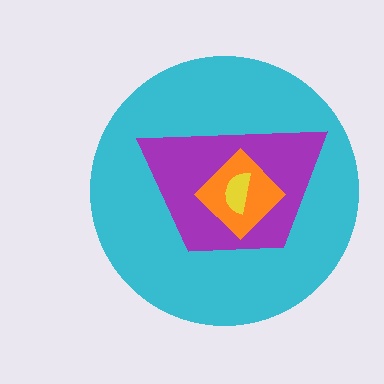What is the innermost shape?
The yellow semicircle.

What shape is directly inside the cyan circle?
The purple trapezoid.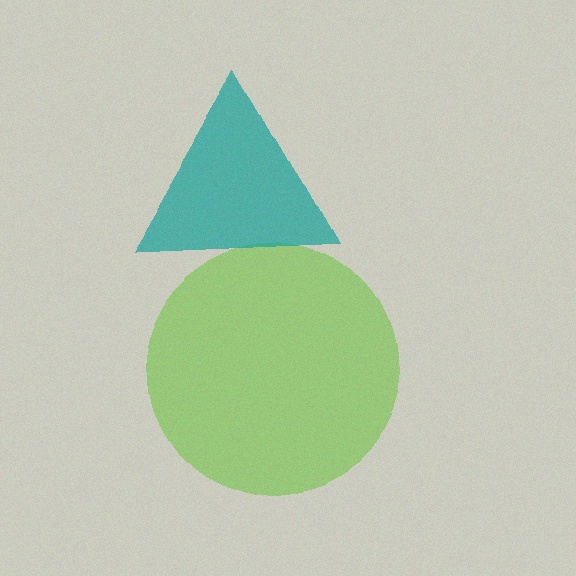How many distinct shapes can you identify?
There are 2 distinct shapes: a lime circle, a teal triangle.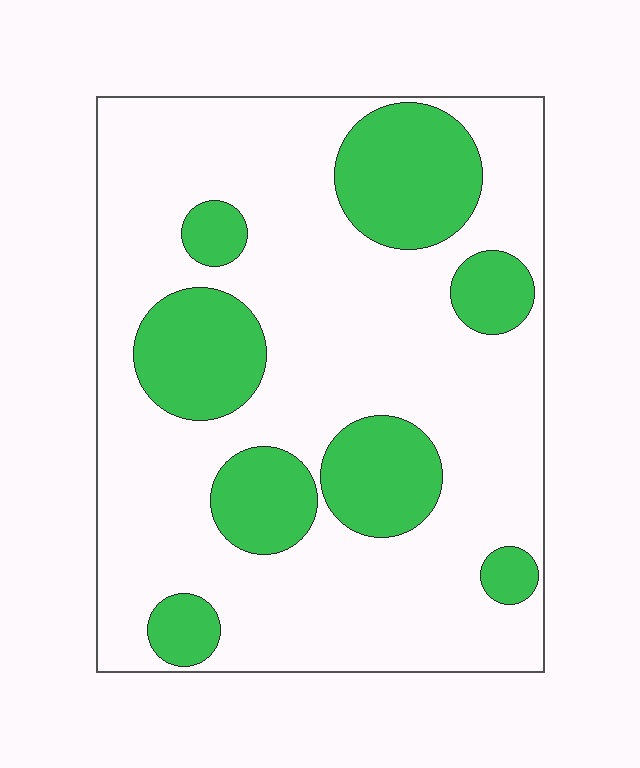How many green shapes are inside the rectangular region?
8.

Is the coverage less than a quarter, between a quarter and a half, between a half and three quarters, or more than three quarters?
Between a quarter and a half.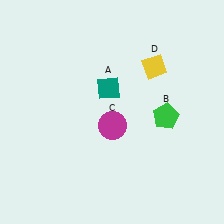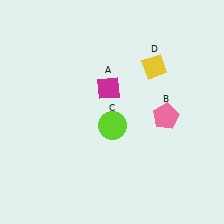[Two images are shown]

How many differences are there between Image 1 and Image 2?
There are 3 differences between the two images.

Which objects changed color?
A changed from teal to magenta. B changed from green to pink. C changed from magenta to lime.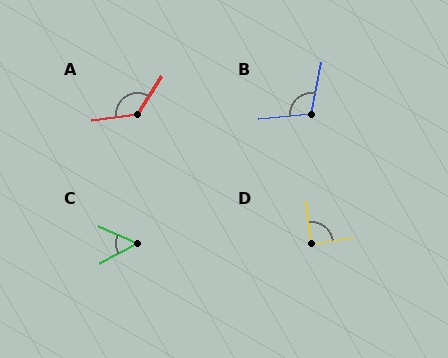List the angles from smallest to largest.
C (52°), D (88°), B (106°), A (130°).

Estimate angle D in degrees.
Approximately 88 degrees.